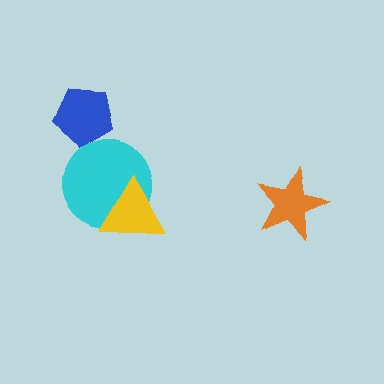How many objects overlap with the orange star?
0 objects overlap with the orange star.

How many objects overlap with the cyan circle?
1 object overlaps with the cyan circle.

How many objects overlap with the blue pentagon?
0 objects overlap with the blue pentagon.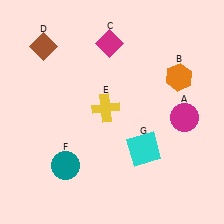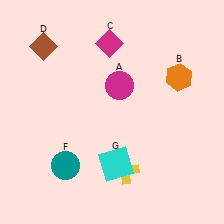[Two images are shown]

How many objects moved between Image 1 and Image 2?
3 objects moved between the two images.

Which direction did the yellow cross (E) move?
The yellow cross (E) moved down.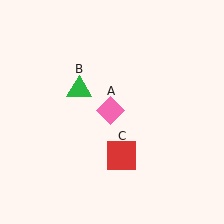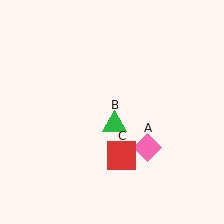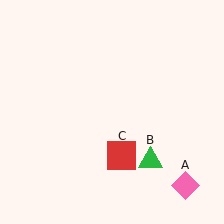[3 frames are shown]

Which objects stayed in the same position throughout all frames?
Red square (object C) remained stationary.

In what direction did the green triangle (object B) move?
The green triangle (object B) moved down and to the right.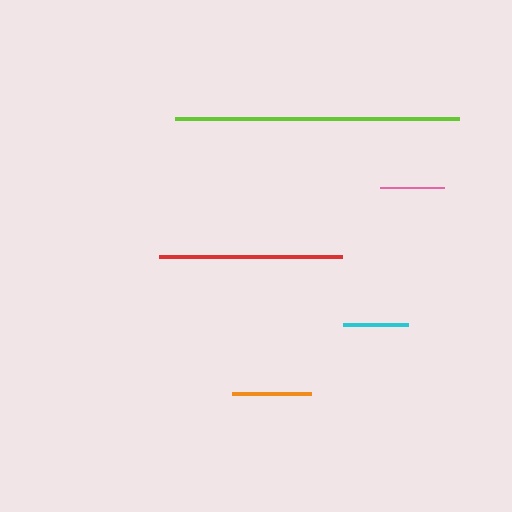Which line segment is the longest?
The lime line is the longest at approximately 284 pixels.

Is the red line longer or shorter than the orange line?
The red line is longer than the orange line.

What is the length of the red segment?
The red segment is approximately 183 pixels long.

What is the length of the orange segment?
The orange segment is approximately 79 pixels long.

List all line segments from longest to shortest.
From longest to shortest: lime, red, orange, cyan, pink.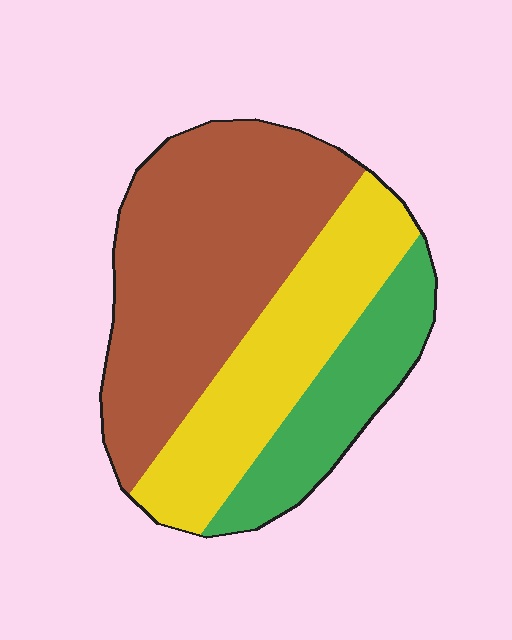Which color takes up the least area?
Green, at roughly 20%.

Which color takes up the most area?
Brown, at roughly 50%.